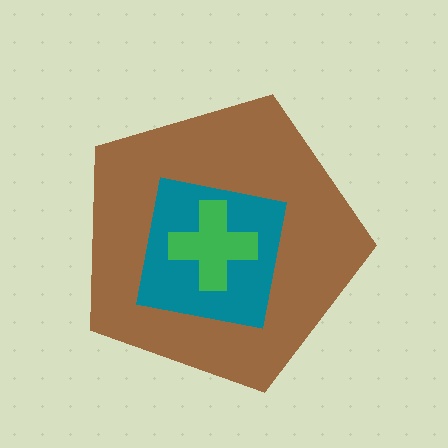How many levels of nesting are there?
3.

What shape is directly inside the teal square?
The green cross.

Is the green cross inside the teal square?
Yes.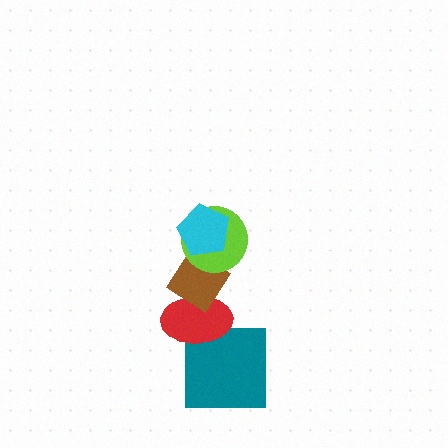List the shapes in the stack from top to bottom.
From top to bottom: the cyan pentagon, the lime circle, the brown diamond, the red ellipse, the teal square.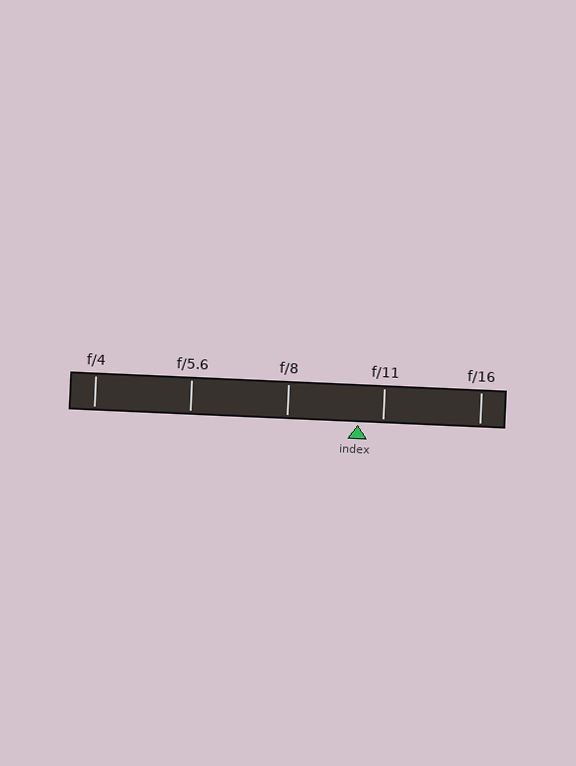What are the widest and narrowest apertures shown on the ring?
The widest aperture shown is f/4 and the narrowest is f/16.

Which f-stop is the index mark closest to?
The index mark is closest to f/11.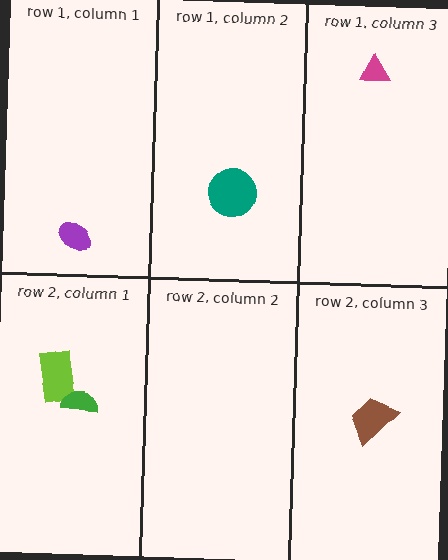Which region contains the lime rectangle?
The row 2, column 1 region.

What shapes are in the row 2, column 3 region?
The brown trapezoid.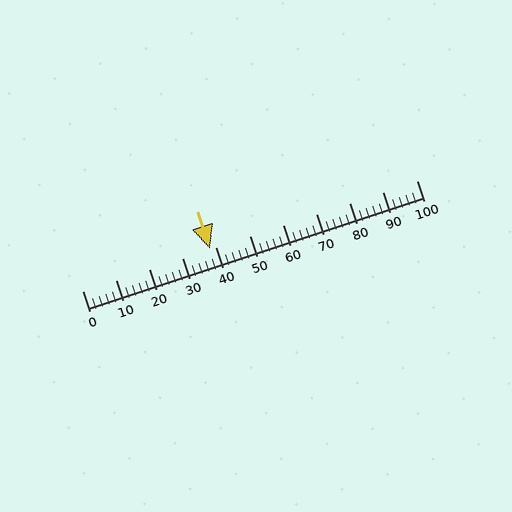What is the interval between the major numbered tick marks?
The major tick marks are spaced 10 units apart.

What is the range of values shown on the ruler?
The ruler shows values from 0 to 100.